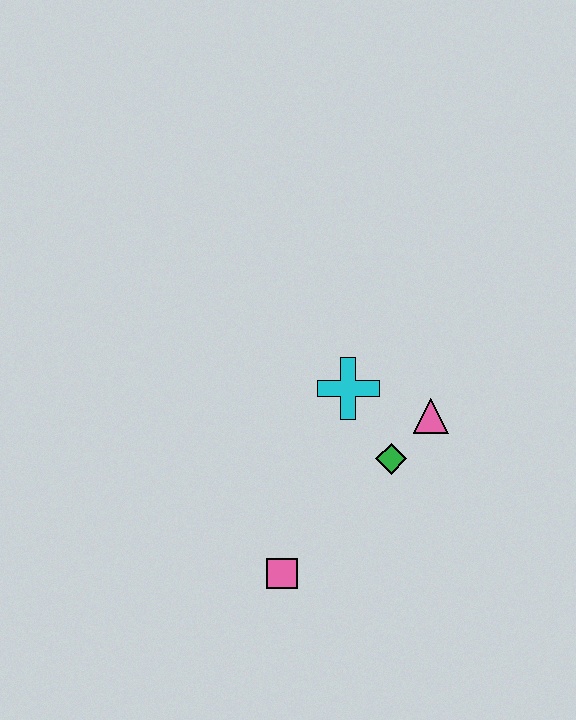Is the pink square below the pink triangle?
Yes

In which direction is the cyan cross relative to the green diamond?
The cyan cross is above the green diamond.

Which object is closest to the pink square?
The green diamond is closest to the pink square.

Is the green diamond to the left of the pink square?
No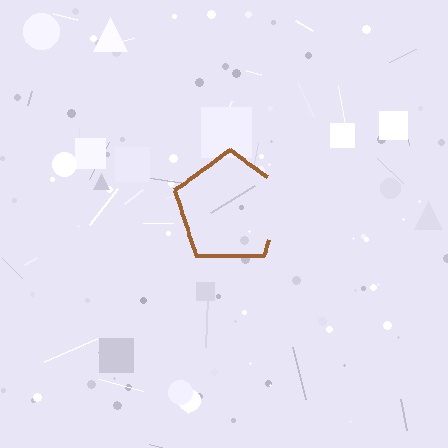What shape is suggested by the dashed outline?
The dashed outline suggests a pentagon.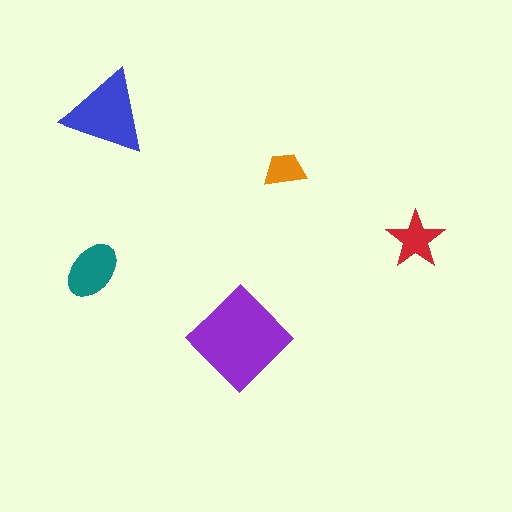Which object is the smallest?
The orange trapezoid.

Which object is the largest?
The purple diamond.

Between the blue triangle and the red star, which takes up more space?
The blue triangle.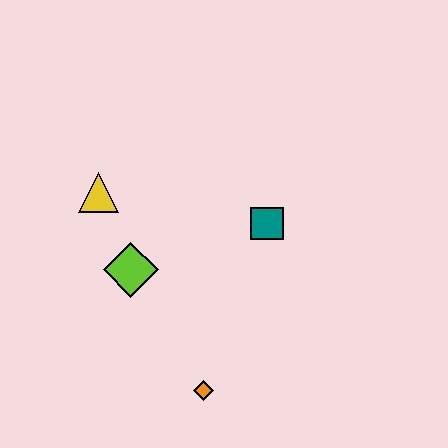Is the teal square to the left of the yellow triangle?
No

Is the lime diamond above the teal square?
No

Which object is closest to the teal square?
The lime diamond is closest to the teal square.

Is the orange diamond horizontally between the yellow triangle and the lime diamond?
No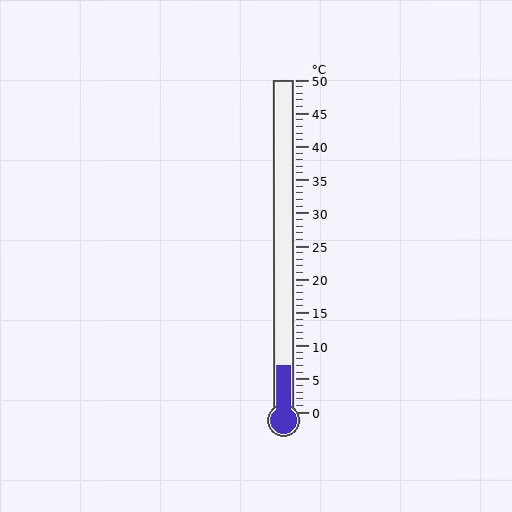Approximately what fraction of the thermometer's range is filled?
The thermometer is filled to approximately 15% of its range.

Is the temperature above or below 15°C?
The temperature is below 15°C.